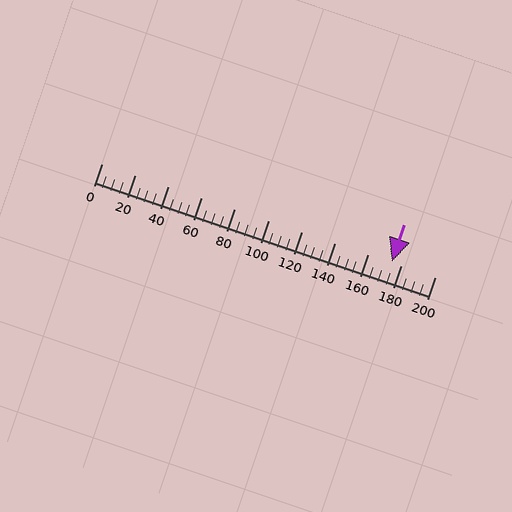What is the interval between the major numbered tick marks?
The major tick marks are spaced 20 units apart.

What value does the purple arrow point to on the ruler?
The purple arrow points to approximately 174.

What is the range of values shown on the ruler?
The ruler shows values from 0 to 200.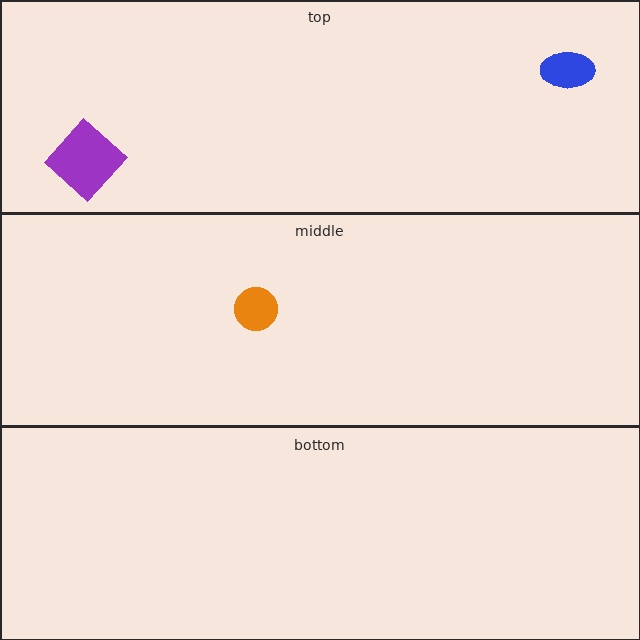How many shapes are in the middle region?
1.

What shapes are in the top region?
The blue ellipse, the purple diamond.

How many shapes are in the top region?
2.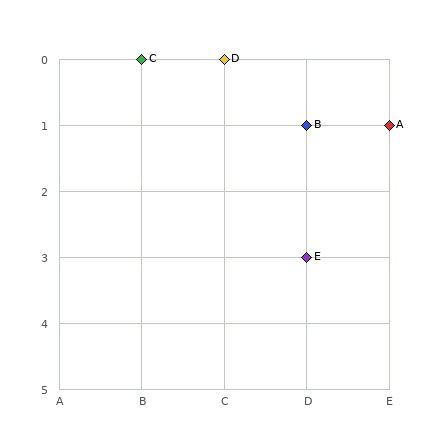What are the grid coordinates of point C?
Point C is at grid coordinates (B, 0).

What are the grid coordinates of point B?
Point B is at grid coordinates (D, 1).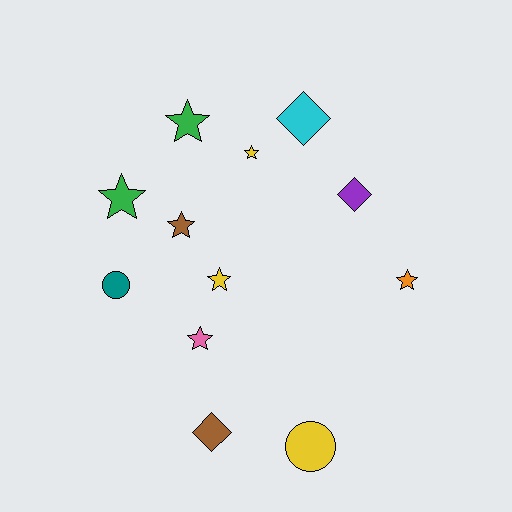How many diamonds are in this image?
There are 3 diamonds.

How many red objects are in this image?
There are no red objects.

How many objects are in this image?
There are 12 objects.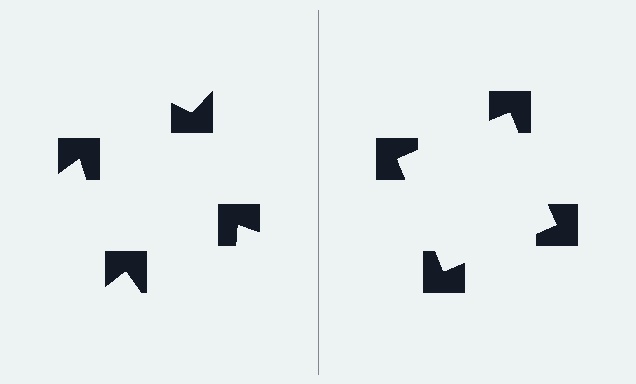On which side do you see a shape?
An illusory square appears on the right side. On the left side the wedge cuts are rotated, so no coherent shape forms.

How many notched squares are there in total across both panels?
8 — 4 on each side.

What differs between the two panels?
The notched squares are positioned identically on both sides; only the wedge orientations differ. On the right they align to a square; on the left they are misaligned.